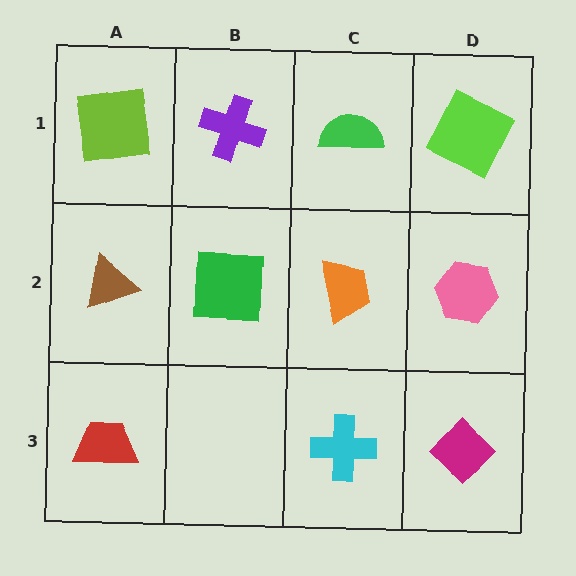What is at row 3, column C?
A cyan cross.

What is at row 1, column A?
A lime square.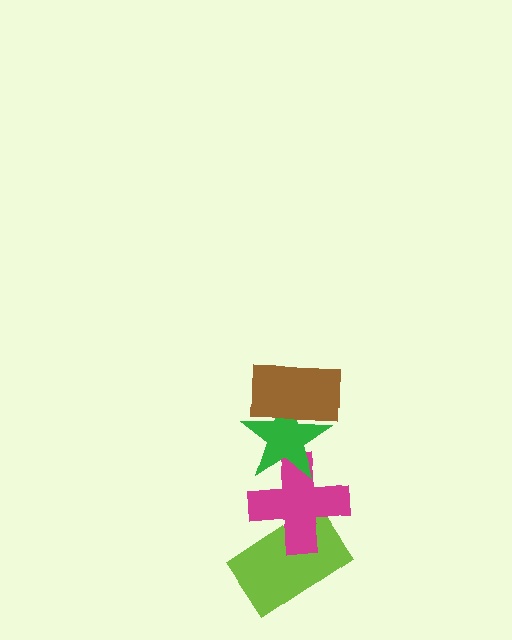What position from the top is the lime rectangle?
The lime rectangle is 4th from the top.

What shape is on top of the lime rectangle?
The magenta cross is on top of the lime rectangle.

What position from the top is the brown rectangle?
The brown rectangle is 1st from the top.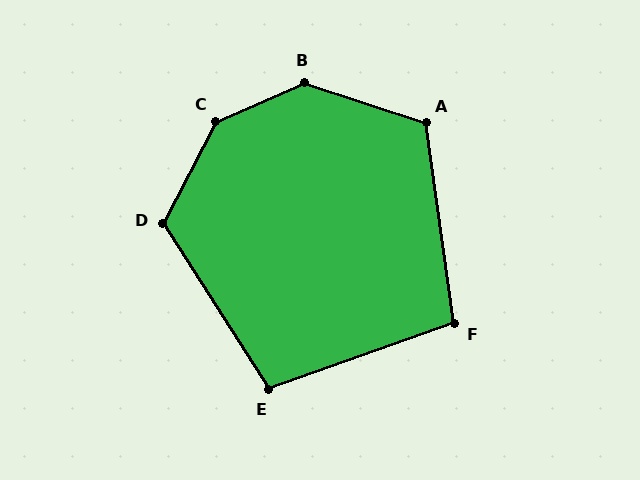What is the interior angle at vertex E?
Approximately 103 degrees (obtuse).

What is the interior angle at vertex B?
Approximately 138 degrees (obtuse).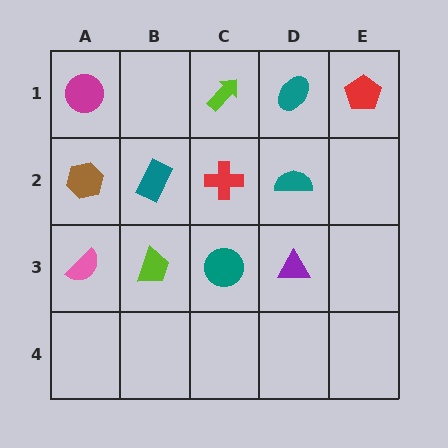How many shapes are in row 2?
4 shapes.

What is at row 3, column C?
A teal circle.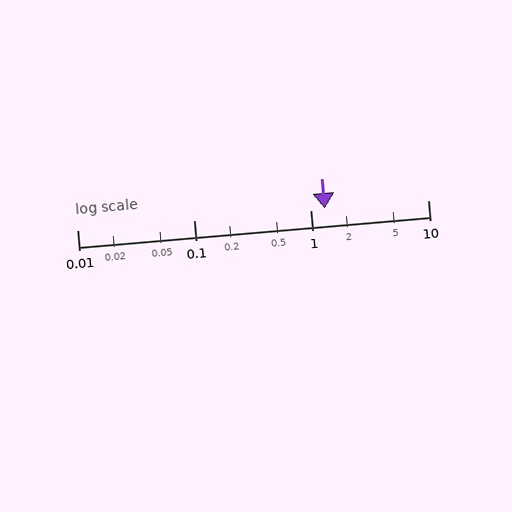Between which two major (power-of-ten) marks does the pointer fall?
The pointer is between 1 and 10.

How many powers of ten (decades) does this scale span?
The scale spans 3 decades, from 0.01 to 10.